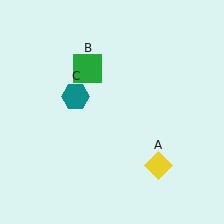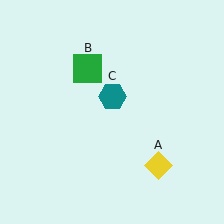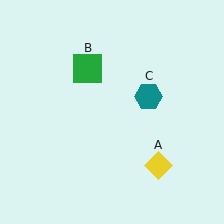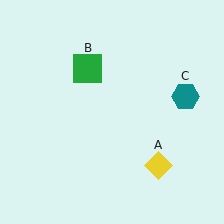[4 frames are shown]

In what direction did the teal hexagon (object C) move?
The teal hexagon (object C) moved right.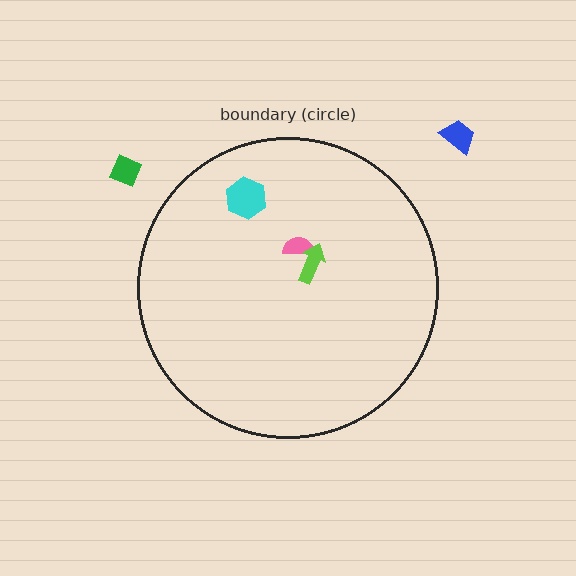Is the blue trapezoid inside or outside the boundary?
Outside.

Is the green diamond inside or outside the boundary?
Outside.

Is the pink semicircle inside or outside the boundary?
Inside.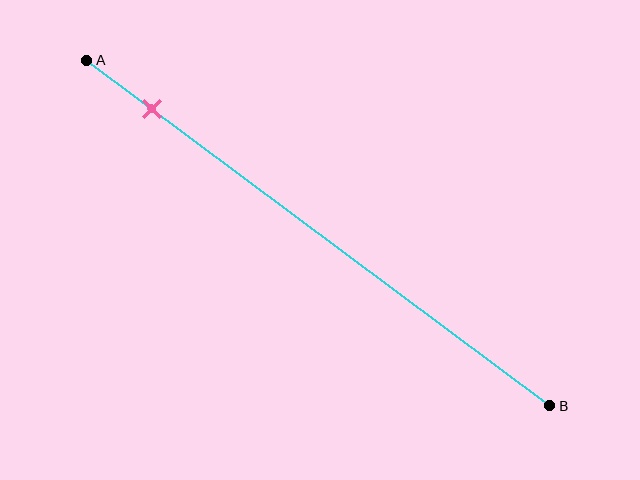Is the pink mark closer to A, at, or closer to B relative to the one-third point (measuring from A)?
The pink mark is closer to point A than the one-third point of segment AB.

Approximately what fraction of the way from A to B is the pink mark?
The pink mark is approximately 15% of the way from A to B.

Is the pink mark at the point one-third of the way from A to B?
No, the mark is at about 15% from A, not at the 33% one-third point.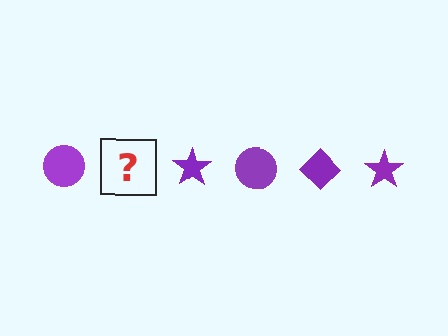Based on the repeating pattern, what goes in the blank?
The blank should be a purple diamond.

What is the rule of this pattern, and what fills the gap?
The rule is that the pattern cycles through circle, diamond, star shapes in purple. The gap should be filled with a purple diamond.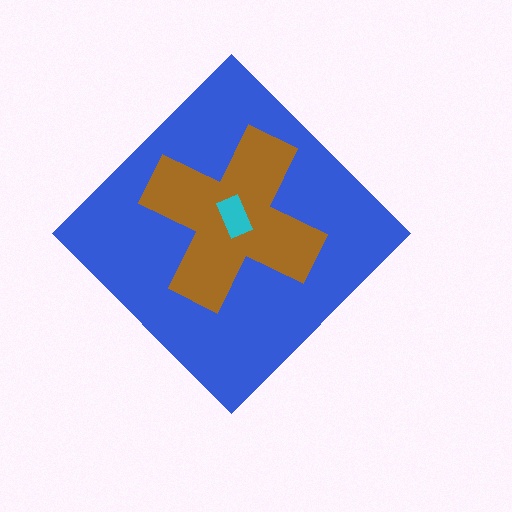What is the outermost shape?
The blue diamond.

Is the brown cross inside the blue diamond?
Yes.